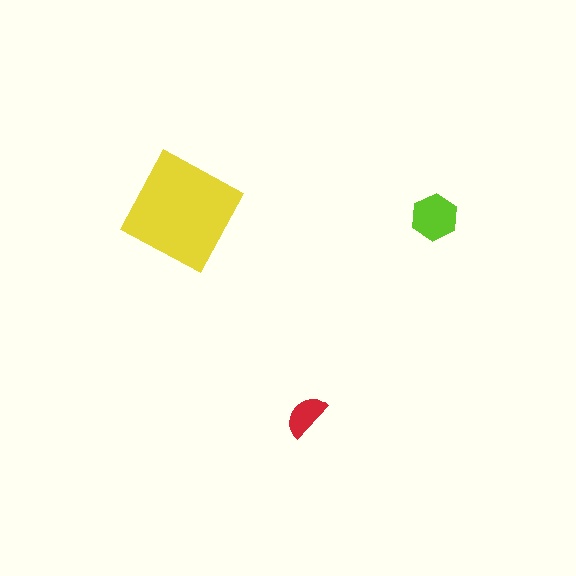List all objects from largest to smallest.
The yellow diamond, the lime hexagon, the red semicircle.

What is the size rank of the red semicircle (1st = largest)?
3rd.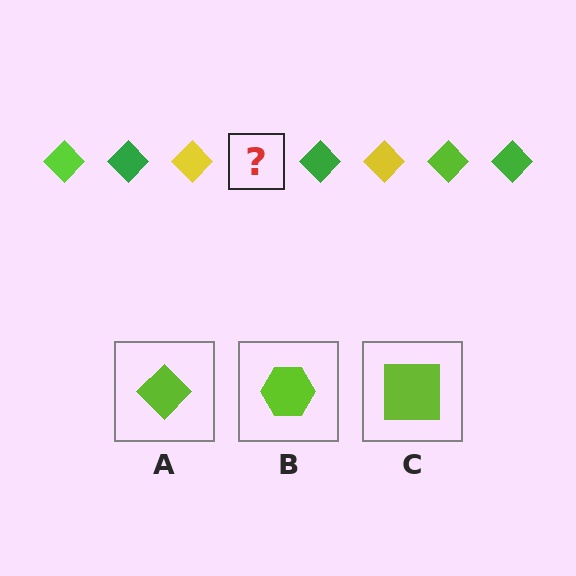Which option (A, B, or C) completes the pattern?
A.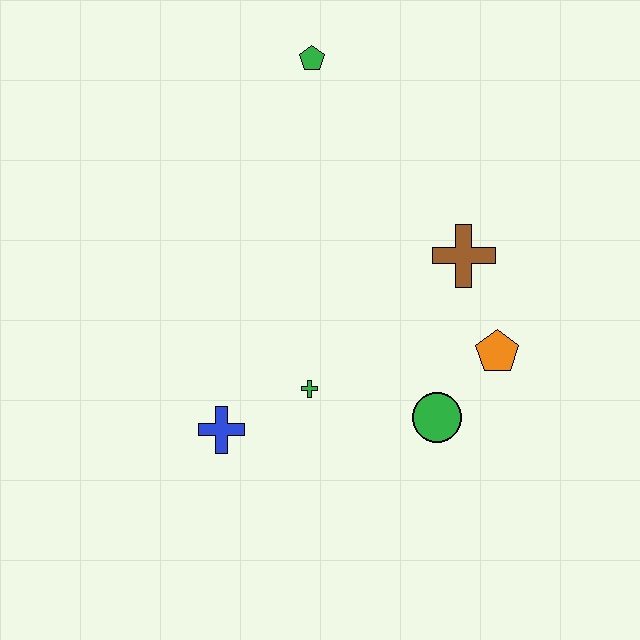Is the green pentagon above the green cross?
Yes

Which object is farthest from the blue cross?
The green pentagon is farthest from the blue cross.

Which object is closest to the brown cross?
The orange pentagon is closest to the brown cross.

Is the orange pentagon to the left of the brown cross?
No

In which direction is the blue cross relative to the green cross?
The blue cross is to the left of the green cross.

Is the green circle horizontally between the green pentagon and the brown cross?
Yes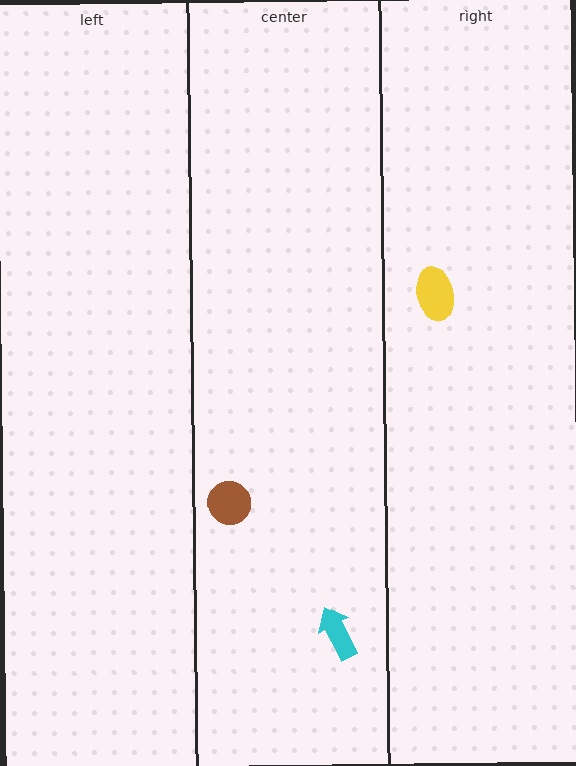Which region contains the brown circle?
The center region.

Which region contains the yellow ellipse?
The right region.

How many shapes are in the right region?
1.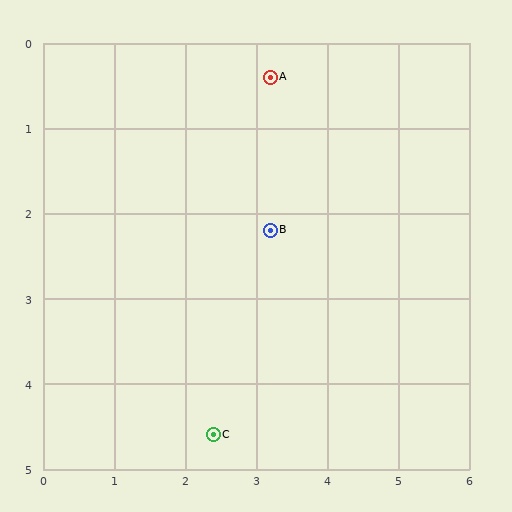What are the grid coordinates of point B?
Point B is at approximately (3.2, 2.2).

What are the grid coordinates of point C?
Point C is at approximately (2.4, 4.6).